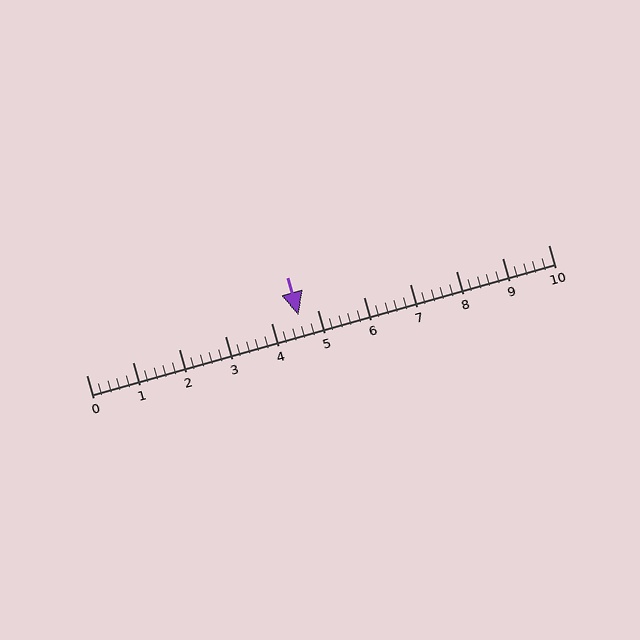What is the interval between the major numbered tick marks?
The major tick marks are spaced 1 units apart.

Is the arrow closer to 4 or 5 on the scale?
The arrow is closer to 5.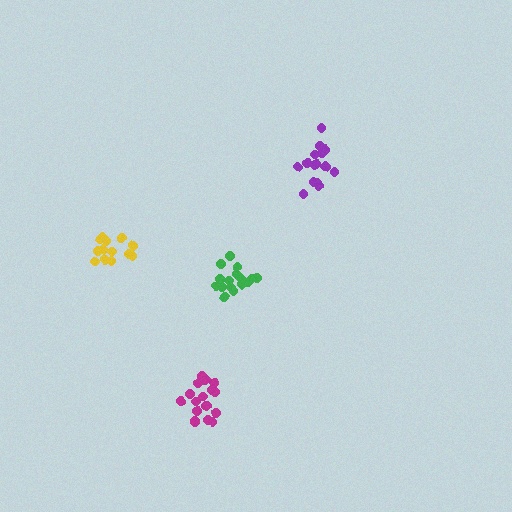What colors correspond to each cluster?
The clusters are colored: green, magenta, purple, yellow.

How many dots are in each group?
Group 1: 17 dots, Group 2: 18 dots, Group 3: 18 dots, Group 4: 13 dots (66 total).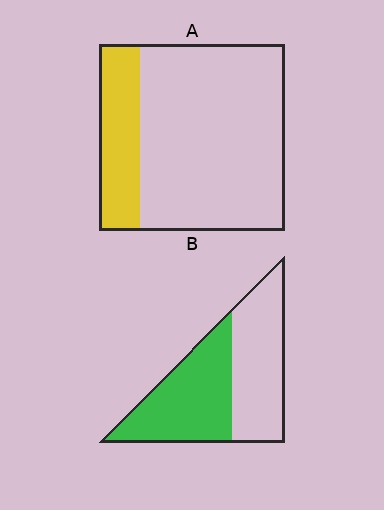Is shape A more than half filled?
No.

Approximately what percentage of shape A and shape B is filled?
A is approximately 20% and B is approximately 50%.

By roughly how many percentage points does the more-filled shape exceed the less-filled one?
By roughly 30 percentage points (B over A).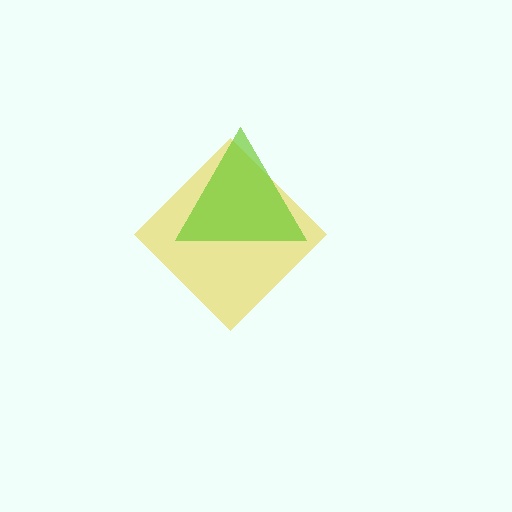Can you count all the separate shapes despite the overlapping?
Yes, there are 2 separate shapes.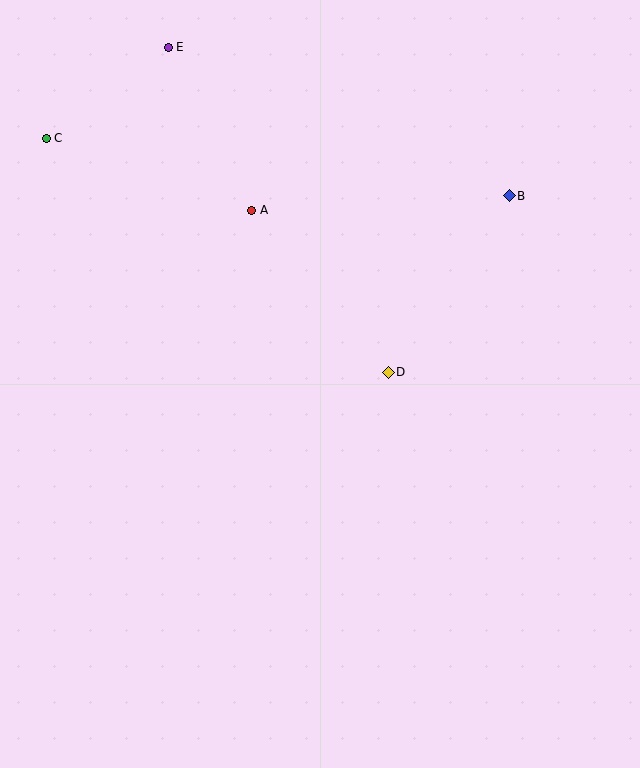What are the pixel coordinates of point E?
Point E is at (168, 47).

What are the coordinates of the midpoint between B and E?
The midpoint between B and E is at (339, 121).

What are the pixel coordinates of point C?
Point C is at (46, 138).